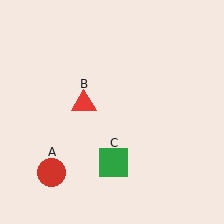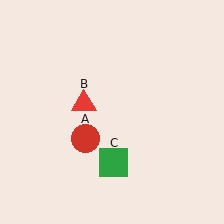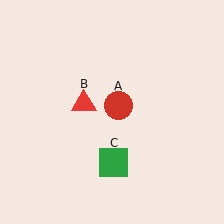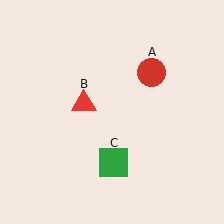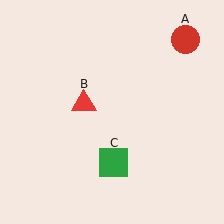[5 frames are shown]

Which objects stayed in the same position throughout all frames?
Red triangle (object B) and green square (object C) remained stationary.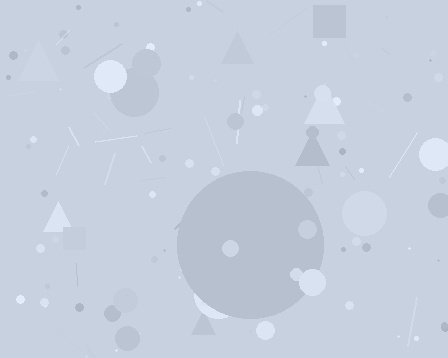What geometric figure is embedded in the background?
A circle is embedded in the background.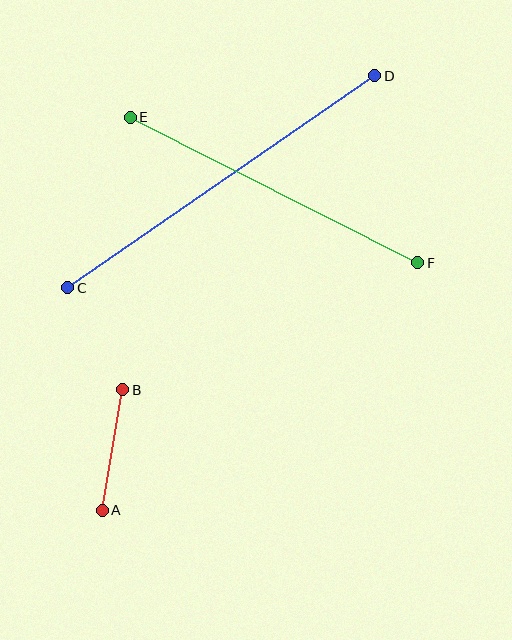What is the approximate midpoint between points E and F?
The midpoint is at approximately (274, 190) pixels.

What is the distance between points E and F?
The distance is approximately 322 pixels.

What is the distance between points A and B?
The distance is approximately 123 pixels.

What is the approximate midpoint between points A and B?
The midpoint is at approximately (112, 450) pixels.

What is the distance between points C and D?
The distance is approximately 374 pixels.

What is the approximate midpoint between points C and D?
The midpoint is at approximately (221, 182) pixels.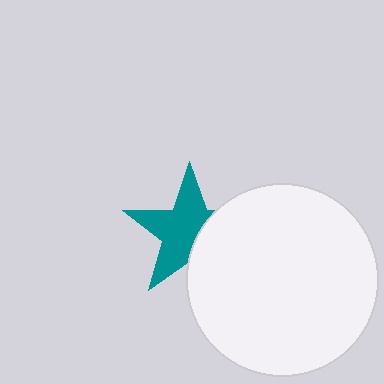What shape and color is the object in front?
The object in front is a white circle.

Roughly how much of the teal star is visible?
About half of it is visible (roughly 64%).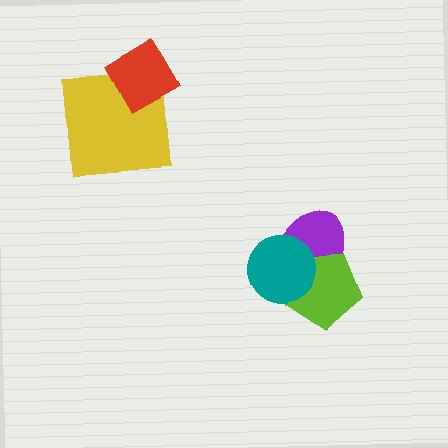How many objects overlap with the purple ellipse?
2 objects overlap with the purple ellipse.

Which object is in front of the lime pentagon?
The teal circle is in front of the lime pentagon.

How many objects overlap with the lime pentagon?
2 objects overlap with the lime pentagon.